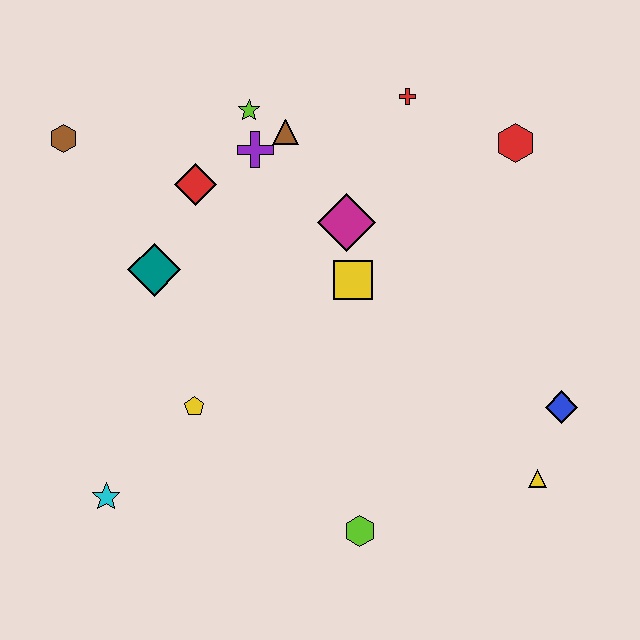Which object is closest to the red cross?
The red hexagon is closest to the red cross.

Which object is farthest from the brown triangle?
The yellow triangle is farthest from the brown triangle.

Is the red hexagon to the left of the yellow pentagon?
No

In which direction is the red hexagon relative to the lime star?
The red hexagon is to the right of the lime star.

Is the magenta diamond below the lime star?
Yes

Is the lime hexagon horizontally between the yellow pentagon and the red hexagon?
Yes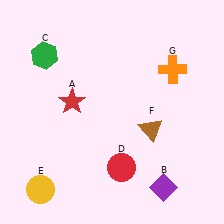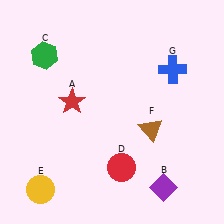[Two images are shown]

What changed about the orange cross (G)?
In Image 1, G is orange. In Image 2, it changed to blue.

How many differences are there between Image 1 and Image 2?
There is 1 difference between the two images.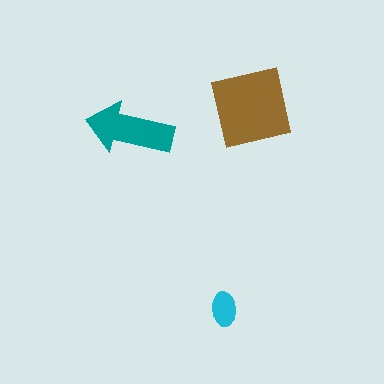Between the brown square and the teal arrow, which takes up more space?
The brown square.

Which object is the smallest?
The cyan ellipse.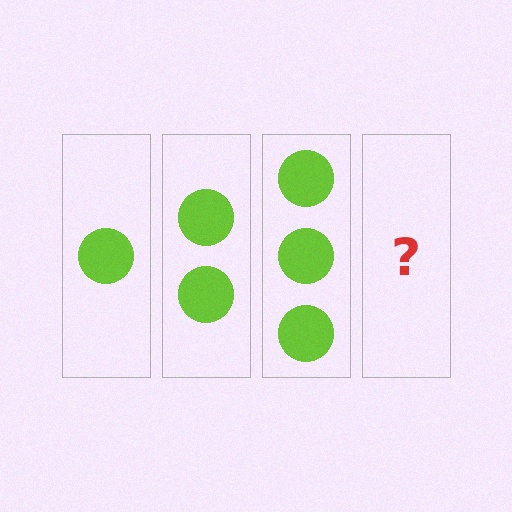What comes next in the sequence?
The next element should be 4 circles.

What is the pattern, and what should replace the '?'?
The pattern is that each step adds one more circle. The '?' should be 4 circles.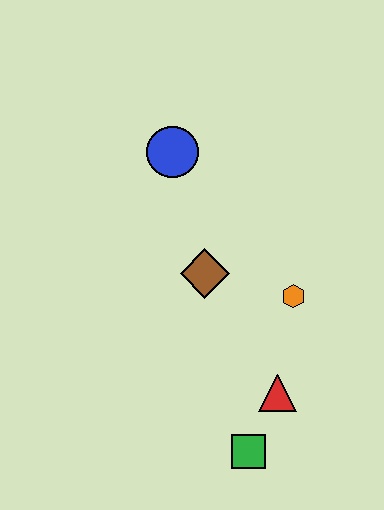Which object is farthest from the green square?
The blue circle is farthest from the green square.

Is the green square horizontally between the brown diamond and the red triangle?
Yes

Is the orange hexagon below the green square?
No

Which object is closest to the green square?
The red triangle is closest to the green square.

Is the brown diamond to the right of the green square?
No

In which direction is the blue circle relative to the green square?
The blue circle is above the green square.